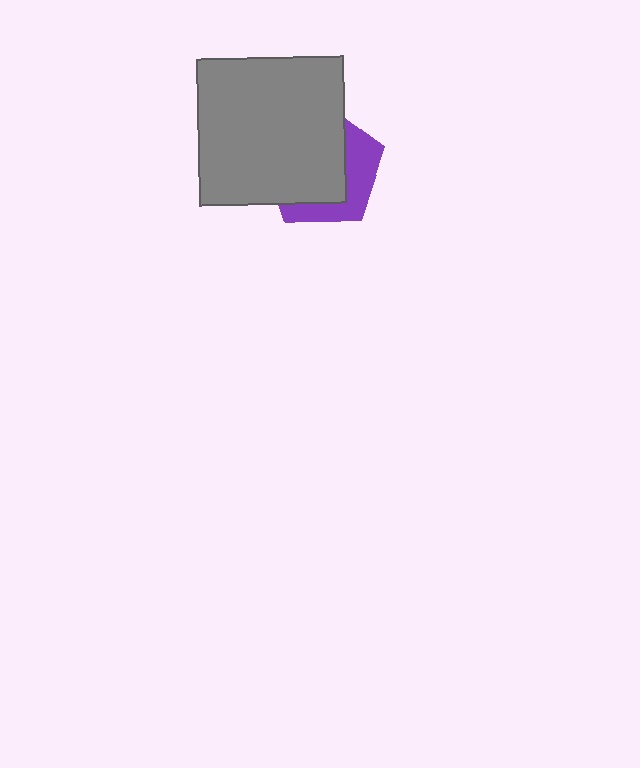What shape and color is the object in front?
The object in front is a gray square.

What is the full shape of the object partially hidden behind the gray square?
The partially hidden object is a purple pentagon.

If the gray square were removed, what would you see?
You would see the complete purple pentagon.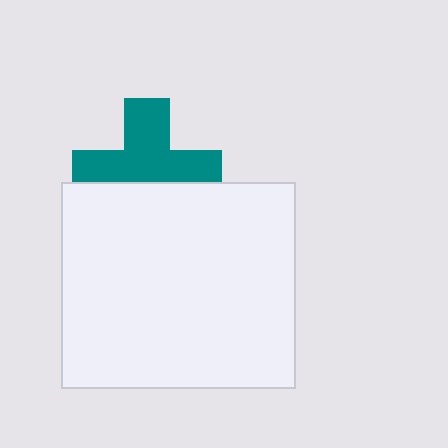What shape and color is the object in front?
The object in front is a white rectangle.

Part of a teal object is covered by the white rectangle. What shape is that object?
It is a cross.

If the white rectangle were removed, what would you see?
You would see the complete teal cross.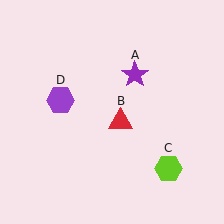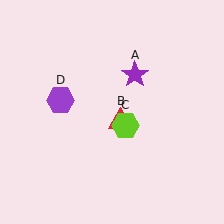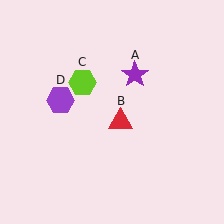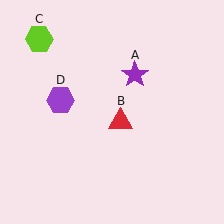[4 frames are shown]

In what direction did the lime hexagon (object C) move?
The lime hexagon (object C) moved up and to the left.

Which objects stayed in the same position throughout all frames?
Purple star (object A) and red triangle (object B) and purple hexagon (object D) remained stationary.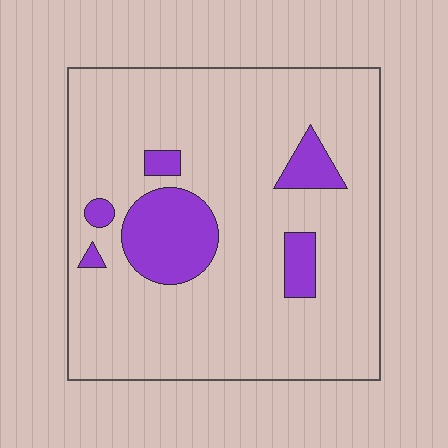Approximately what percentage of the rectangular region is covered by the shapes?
Approximately 15%.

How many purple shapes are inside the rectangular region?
6.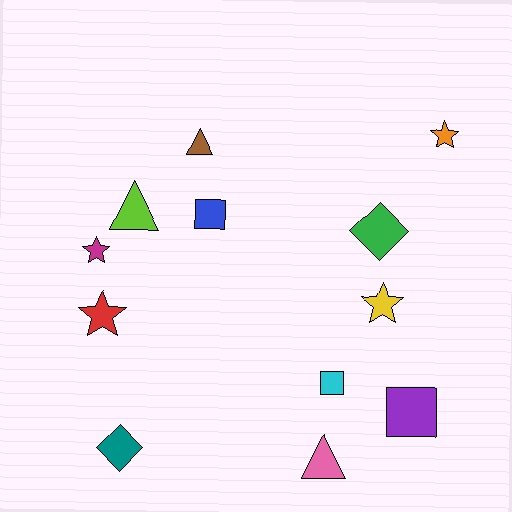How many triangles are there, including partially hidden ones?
There are 3 triangles.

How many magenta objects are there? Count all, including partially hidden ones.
There is 1 magenta object.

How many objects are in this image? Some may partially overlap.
There are 12 objects.